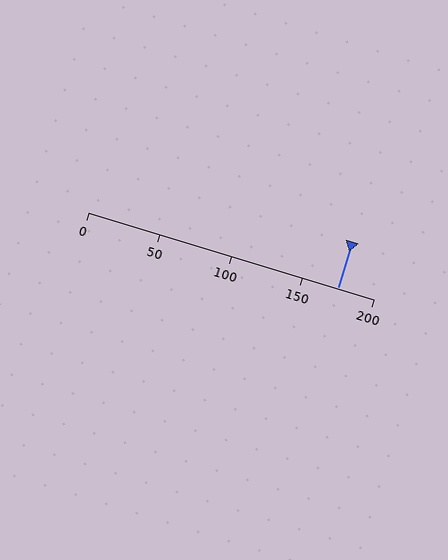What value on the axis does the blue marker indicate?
The marker indicates approximately 175.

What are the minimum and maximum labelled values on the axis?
The axis runs from 0 to 200.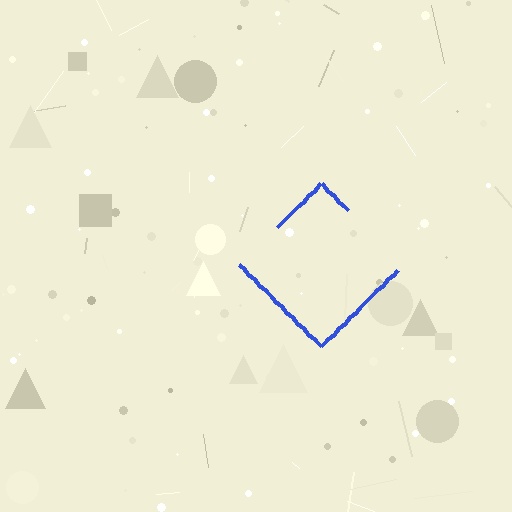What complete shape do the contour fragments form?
The contour fragments form a diamond.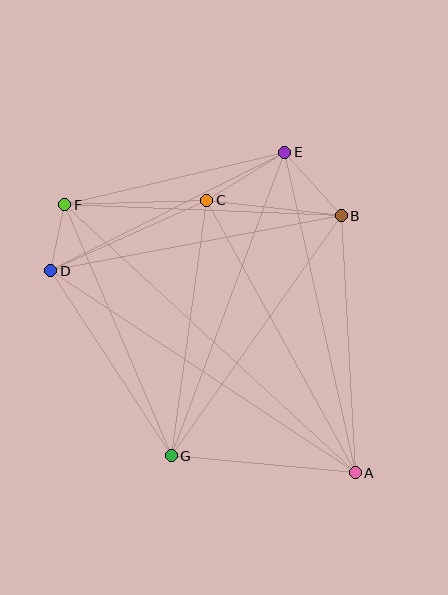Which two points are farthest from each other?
Points A and F are farthest from each other.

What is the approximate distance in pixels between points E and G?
The distance between E and G is approximately 324 pixels.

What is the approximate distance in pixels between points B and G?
The distance between B and G is approximately 294 pixels.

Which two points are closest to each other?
Points D and F are closest to each other.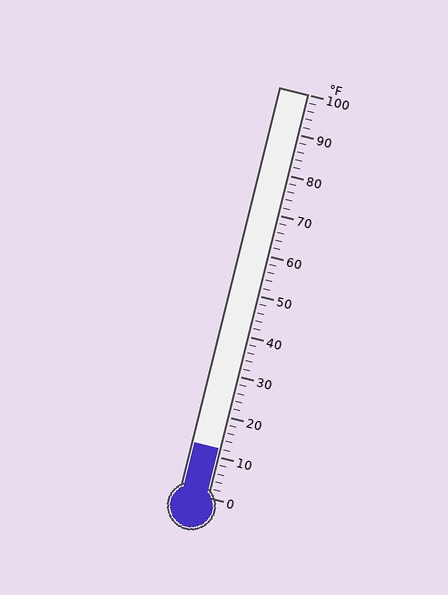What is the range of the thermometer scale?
The thermometer scale ranges from 0°F to 100°F.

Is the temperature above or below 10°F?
The temperature is above 10°F.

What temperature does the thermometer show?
The thermometer shows approximately 12°F.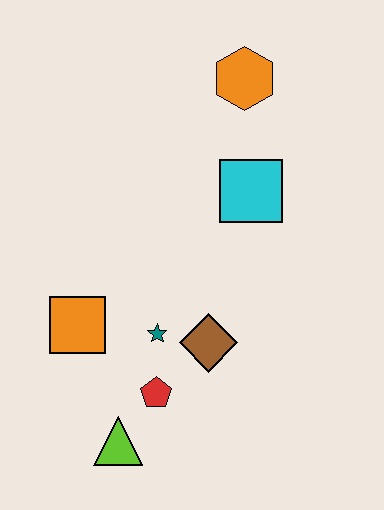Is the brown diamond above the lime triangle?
Yes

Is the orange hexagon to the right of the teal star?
Yes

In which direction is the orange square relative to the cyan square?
The orange square is to the left of the cyan square.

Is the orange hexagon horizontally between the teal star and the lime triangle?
No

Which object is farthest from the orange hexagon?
The lime triangle is farthest from the orange hexagon.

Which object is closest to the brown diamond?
The teal star is closest to the brown diamond.